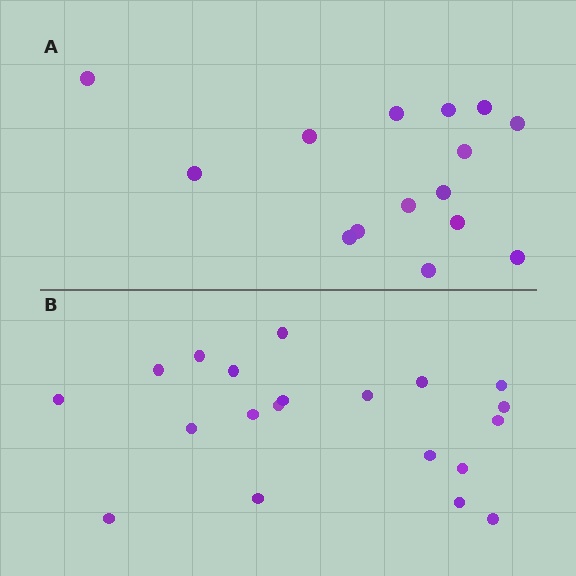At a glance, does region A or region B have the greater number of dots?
Region B (the bottom region) has more dots.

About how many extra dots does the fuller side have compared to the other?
Region B has about 5 more dots than region A.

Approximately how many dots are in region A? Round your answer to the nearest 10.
About 20 dots. (The exact count is 15, which rounds to 20.)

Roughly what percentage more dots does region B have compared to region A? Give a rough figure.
About 35% more.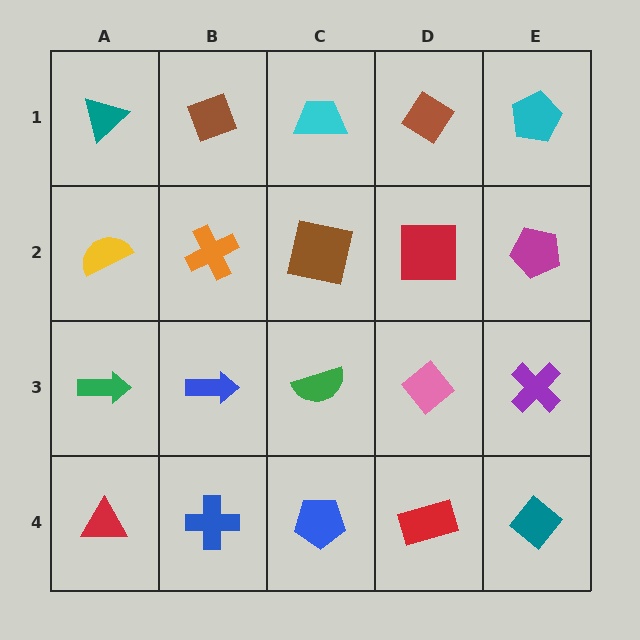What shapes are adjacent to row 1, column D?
A red square (row 2, column D), a cyan trapezoid (row 1, column C), a cyan pentagon (row 1, column E).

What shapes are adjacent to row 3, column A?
A yellow semicircle (row 2, column A), a red triangle (row 4, column A), a blue arrow (row 3, column B).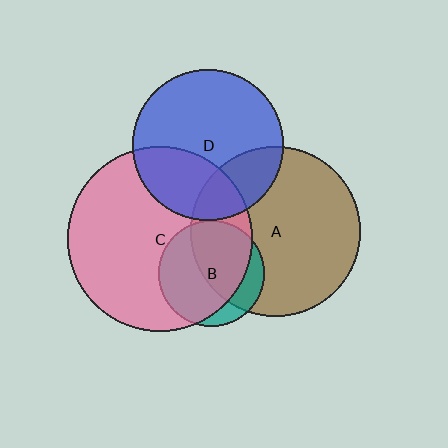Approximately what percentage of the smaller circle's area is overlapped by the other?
Approximately 25%.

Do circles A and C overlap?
Yes.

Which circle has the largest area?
Circle C (pink).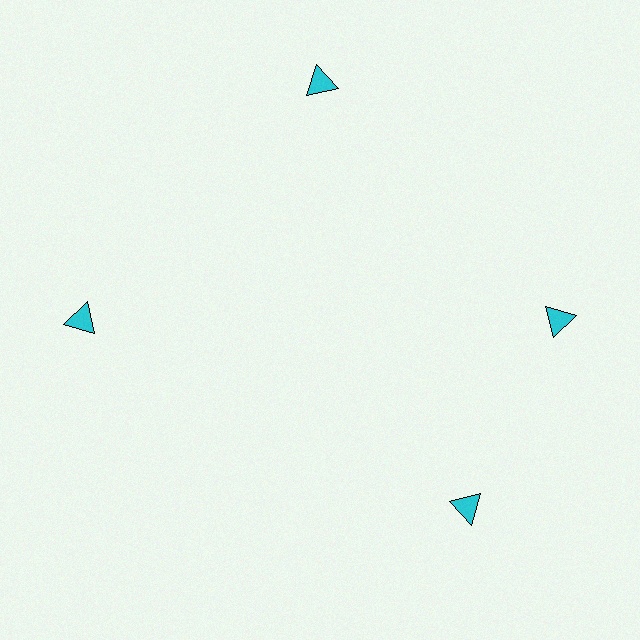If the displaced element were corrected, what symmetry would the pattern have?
It would have 4-fold rotational symmetry — the pattern would map onto itself every 90 degrees.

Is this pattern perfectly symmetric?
No. The 4 cyan triangles are arranged in a ring, but one element near the 6 o'clock position is rotated out of alignment along the ring, breaking the 4-fold rotational symmetry.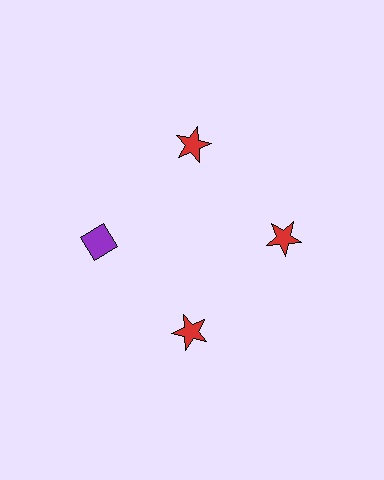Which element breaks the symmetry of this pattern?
The purple diamond at roughly the 9 o'clock position breaks the symmetry. All other shapes are red stars.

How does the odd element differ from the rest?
It differs in both color (purple instead of red) and shape (diamond instead of star).